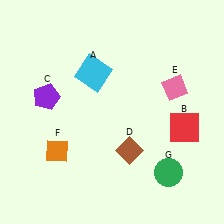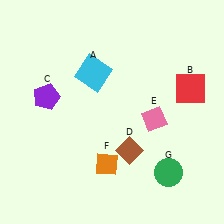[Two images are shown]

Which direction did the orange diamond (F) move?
The orange diamond (F) moved right.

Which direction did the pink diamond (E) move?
The pink diamond (E) moved down.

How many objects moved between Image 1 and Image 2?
3 objects moved between the two images.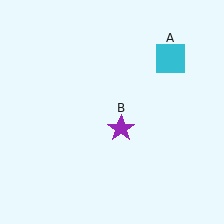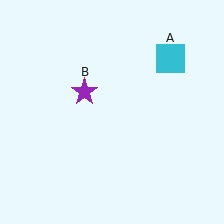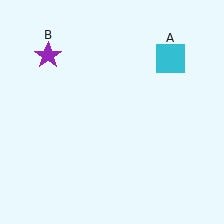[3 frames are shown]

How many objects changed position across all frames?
1 object changed position: purple star (object B).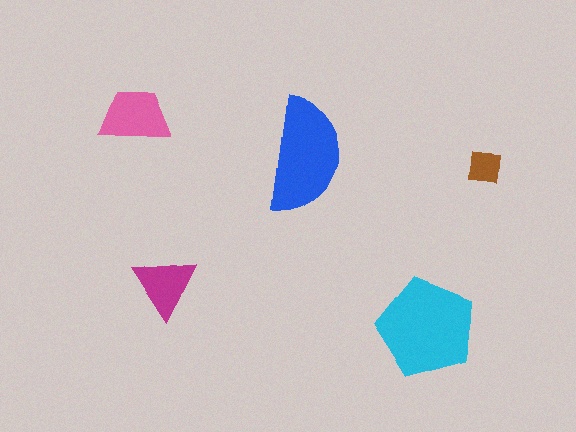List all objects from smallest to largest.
The brown square, the magenta triangle, the pink trapezoid, the blue semicircle, the cyan pentagon.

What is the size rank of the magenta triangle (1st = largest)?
4th.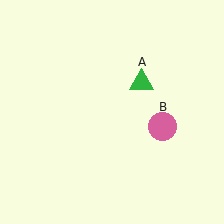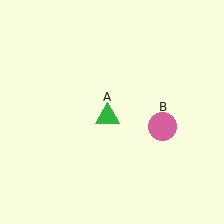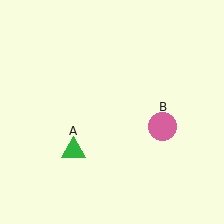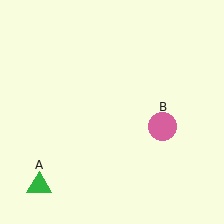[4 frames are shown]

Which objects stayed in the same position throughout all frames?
Pink circle (object B) remained stationary.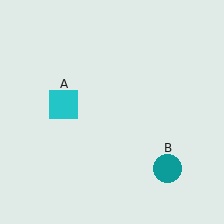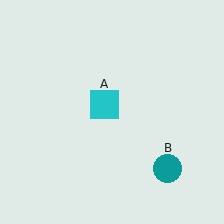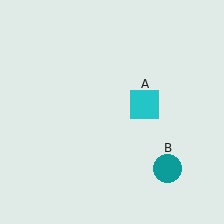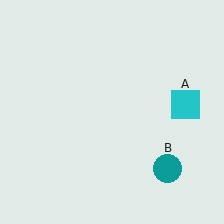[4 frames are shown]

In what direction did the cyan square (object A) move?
The cyan square (object A) moved right.